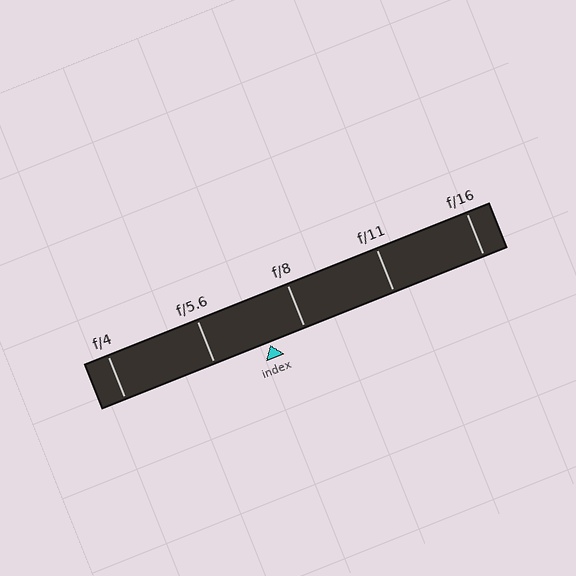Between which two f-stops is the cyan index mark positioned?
The index mark is between f/5.6 and f/8.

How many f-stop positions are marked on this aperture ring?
There are 5 f-stop positions marked.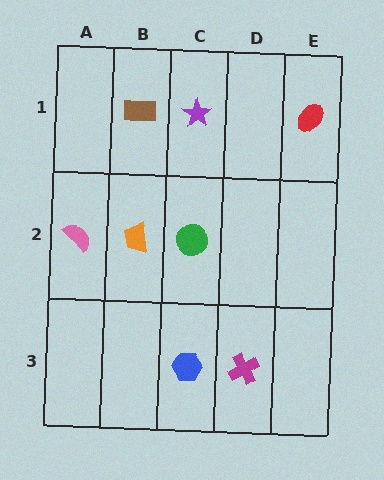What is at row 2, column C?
A green circle.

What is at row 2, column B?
An orange trapezoid.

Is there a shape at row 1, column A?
No, that cell is empty.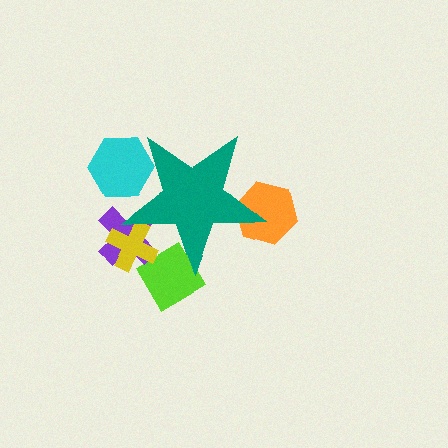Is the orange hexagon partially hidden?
Yes, the orange hexagon is partially hidden behind the teal star.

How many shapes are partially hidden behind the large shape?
5 shapes are partially hidden.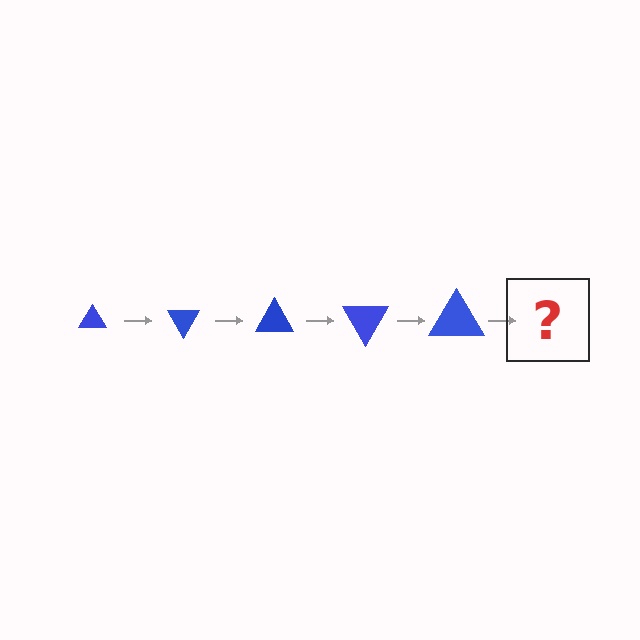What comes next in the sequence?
The next element should be a triangle, larger than the previous one and rotated 300 degrees from the start.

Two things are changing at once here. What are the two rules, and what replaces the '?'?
The two rules are that the triangle grows larger each step and it rotates 60 degrees each step. The '?' should be a triangle, larger than the previous one and rotated 300 degrees from the start.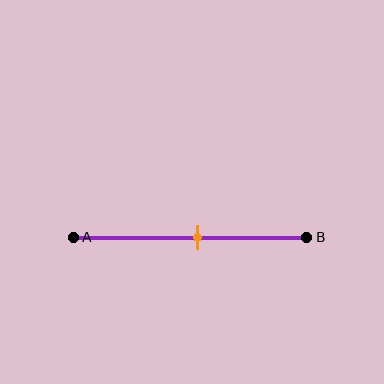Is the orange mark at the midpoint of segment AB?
No, the mark is at about 55% from A, not at the 50% midpoint.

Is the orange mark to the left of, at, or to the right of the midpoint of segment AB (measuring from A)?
The orange mark is to the right of the midpoint of segment AB.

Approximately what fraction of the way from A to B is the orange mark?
The orange mark is approximately 55% of the way from A to B.